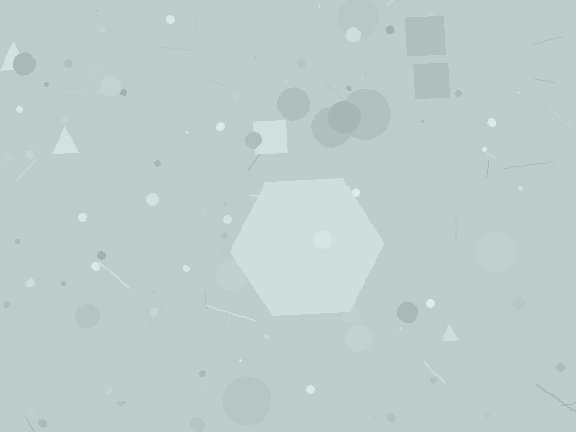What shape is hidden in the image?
A hexagon is hidden in the image.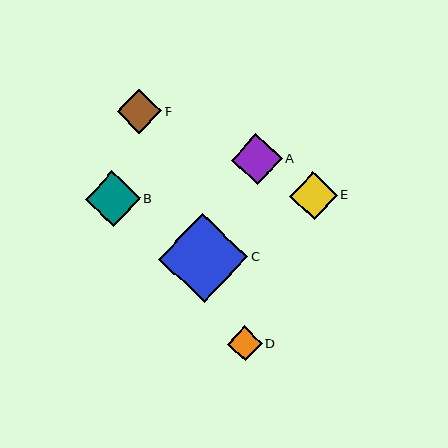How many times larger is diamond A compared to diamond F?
Diamond A is approximately 1.1 times the size of diamond F.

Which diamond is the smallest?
Diamond D is the smallest with a size of approximately 35 pixels.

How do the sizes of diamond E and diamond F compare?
Diamond E and diamond F are approximately the same size.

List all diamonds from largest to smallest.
From largest to smallest: C, B, A, E, F, D.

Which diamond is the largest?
Diamond C is the largest with a size of approximately 89 pixels.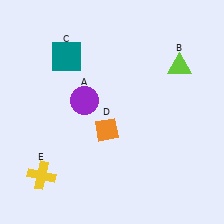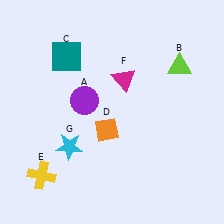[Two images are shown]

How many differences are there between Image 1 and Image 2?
There are 2 differences between the two images.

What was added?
A magenta triangle (F), a cyan star (G) were added in Image 2.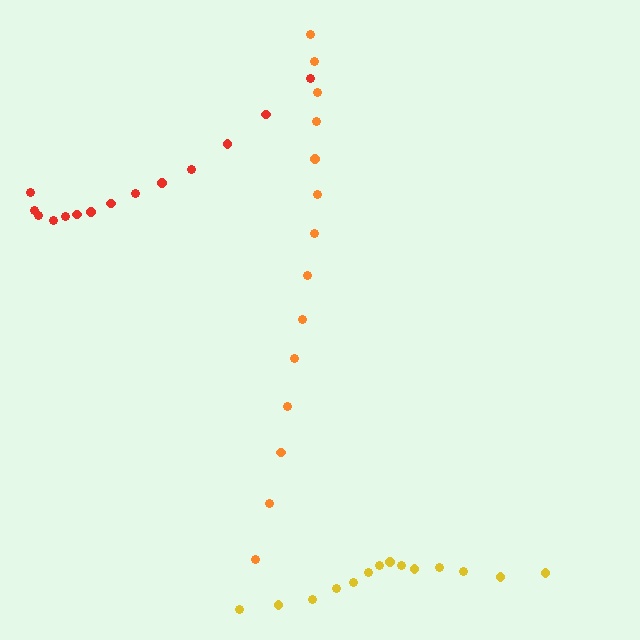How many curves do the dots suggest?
There are 3 distinct paths.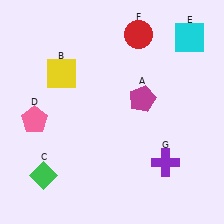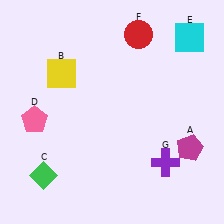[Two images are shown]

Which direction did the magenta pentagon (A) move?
The magenta pentagon (A) moved down.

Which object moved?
The magenta pentagon (A) moved down.